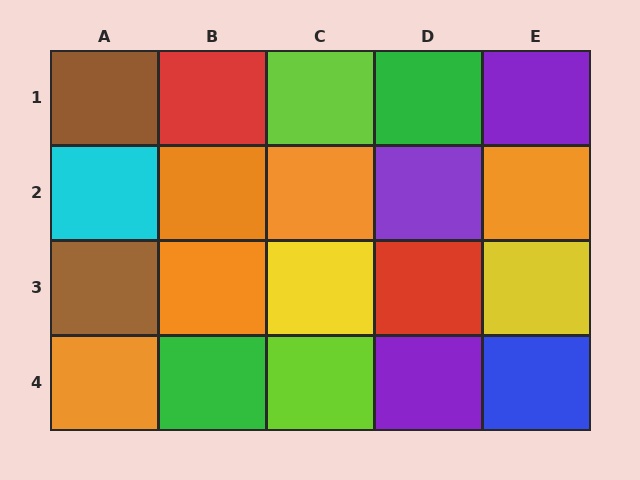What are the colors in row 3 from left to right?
Brown, orange, yellow, red, yellow.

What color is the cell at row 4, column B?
Green.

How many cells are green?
2 cells are green.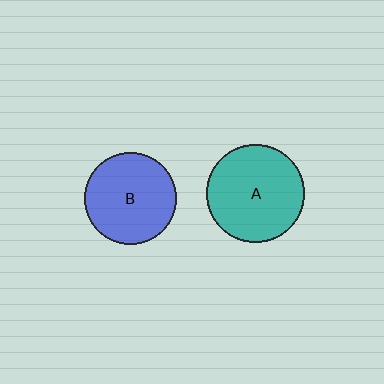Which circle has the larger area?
Circle A (teal).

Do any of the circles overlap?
No, none of the circles overlap.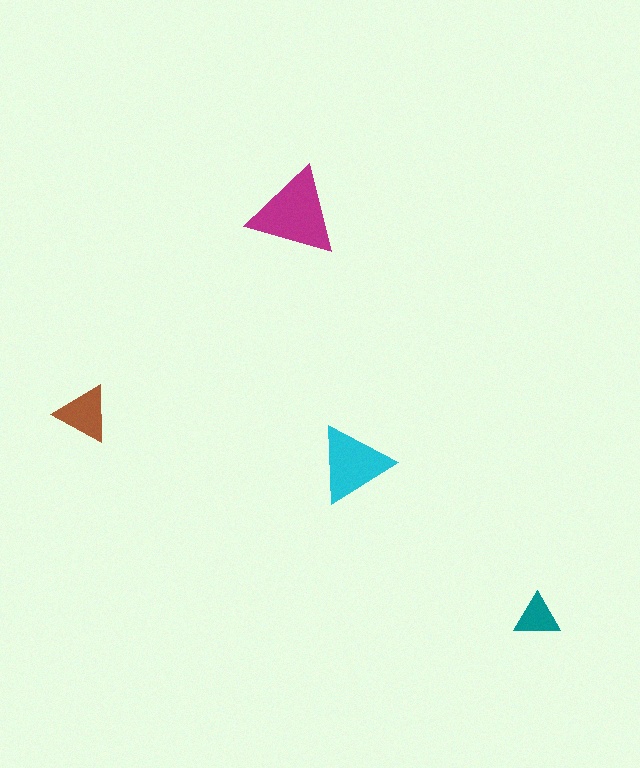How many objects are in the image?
There are 4 objects in the image.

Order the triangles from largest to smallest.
the magenta one, the cyan one, the brown one, the teal one.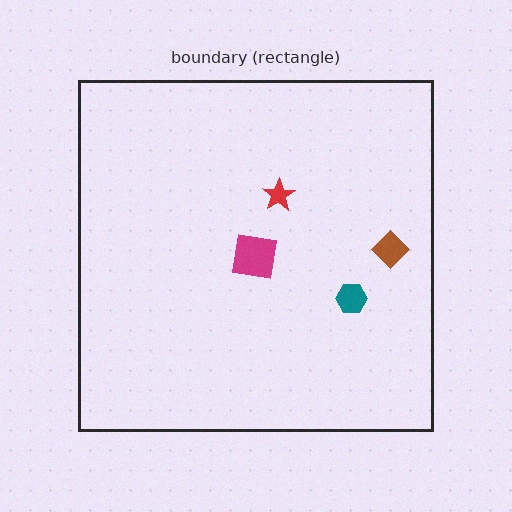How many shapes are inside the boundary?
4 inside, 0 outside.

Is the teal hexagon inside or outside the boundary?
Inside.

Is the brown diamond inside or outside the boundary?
Inside.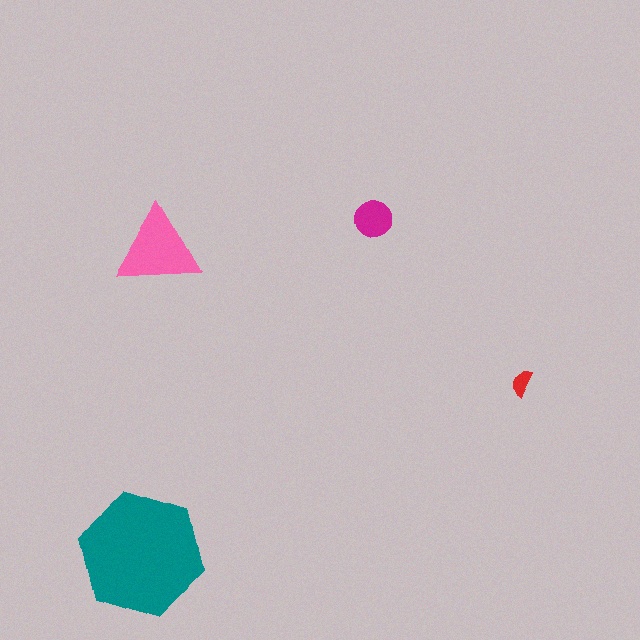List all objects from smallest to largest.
The red semicircle, the magenta circle, the pink triangle, the teal hexagon.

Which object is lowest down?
The teal hexagon is bottommost.